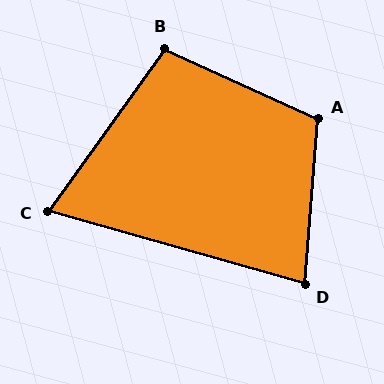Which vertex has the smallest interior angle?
C, at approximately 70 degrees.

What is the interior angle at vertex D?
Approximately 79 degrees (acute).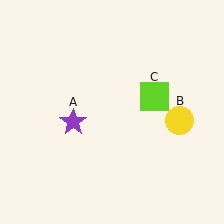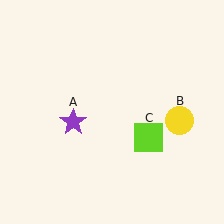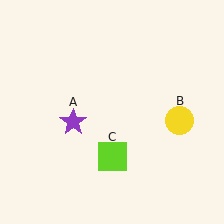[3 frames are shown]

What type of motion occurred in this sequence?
The lime square (object C) rotated clockwise around the center of the scene.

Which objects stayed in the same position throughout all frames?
Purple star (object A) and yellow circle (object B) remained stationary.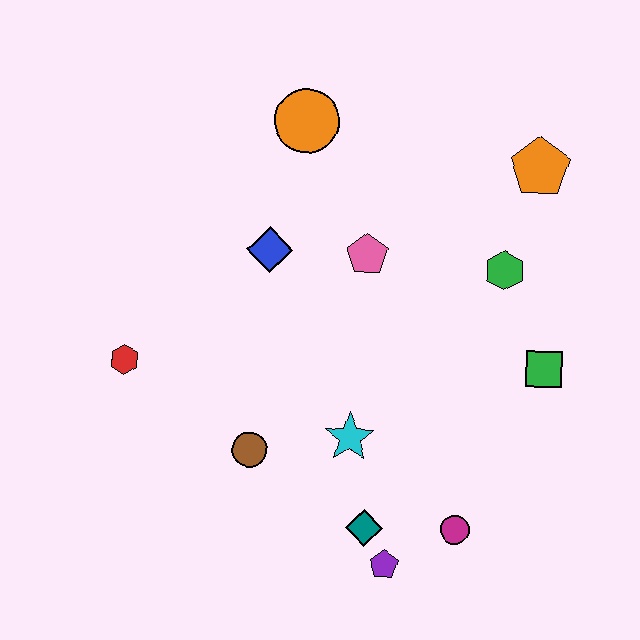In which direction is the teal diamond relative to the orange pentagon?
The teal diamond is below the orange pentagon.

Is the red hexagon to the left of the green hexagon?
Yes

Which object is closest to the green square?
The green hexagon is closest to the green square.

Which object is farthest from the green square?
The red hexagon is farthest from the green square.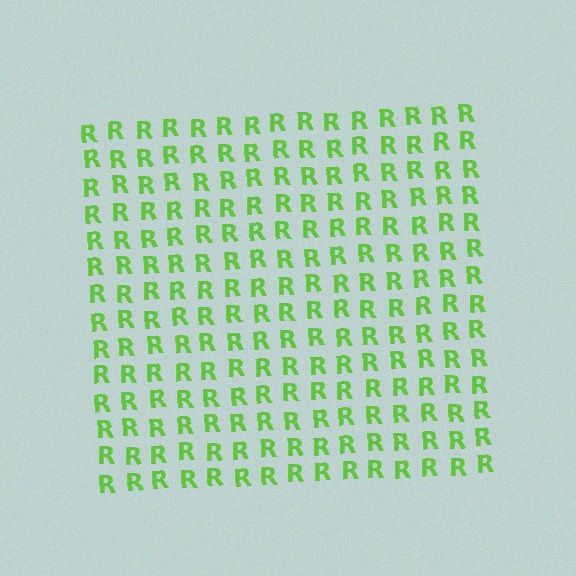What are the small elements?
The small elements are letter R's.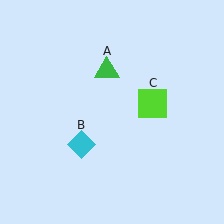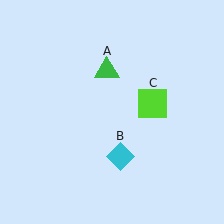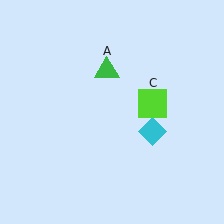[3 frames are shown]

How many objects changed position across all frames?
1 object changed position: cyan diamond (object B).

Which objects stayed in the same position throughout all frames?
Green triangle (object A) and lime square (object C) remained stationary.